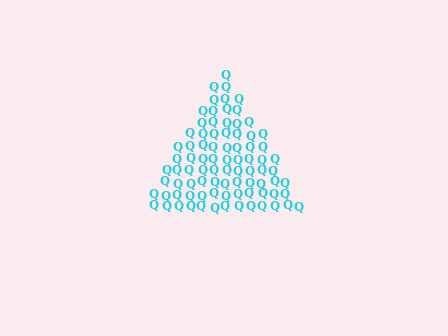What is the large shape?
The large shape is a triangle.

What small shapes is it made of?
It is made of small letter Q's.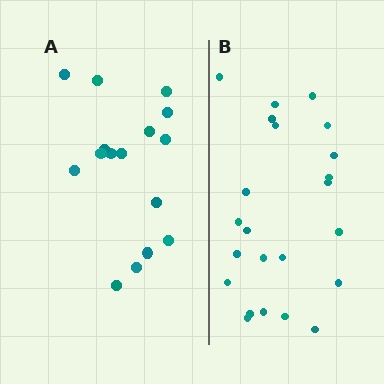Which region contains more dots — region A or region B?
Region B (the right region) has more dots.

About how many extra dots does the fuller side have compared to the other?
Region B has roughly 8 or so more dots than region A.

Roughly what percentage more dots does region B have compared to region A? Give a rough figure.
About 45% more.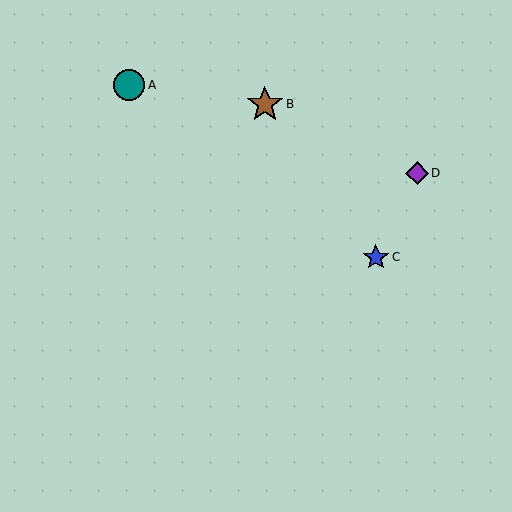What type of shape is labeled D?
Shape D is a purple diamond.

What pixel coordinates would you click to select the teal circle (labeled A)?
Click at (129, 85) to select the teal circle A.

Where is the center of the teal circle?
The center of the teal circle is at (129, 85).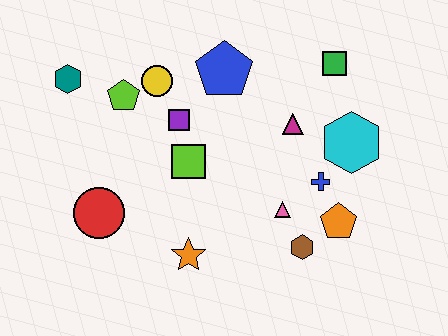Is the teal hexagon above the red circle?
Yes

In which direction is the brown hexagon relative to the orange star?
The brown hexagon is to the right of the orange star.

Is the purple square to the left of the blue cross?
Yes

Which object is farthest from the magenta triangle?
The teal hexagon is farthest from the magenta triangle.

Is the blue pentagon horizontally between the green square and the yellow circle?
Yes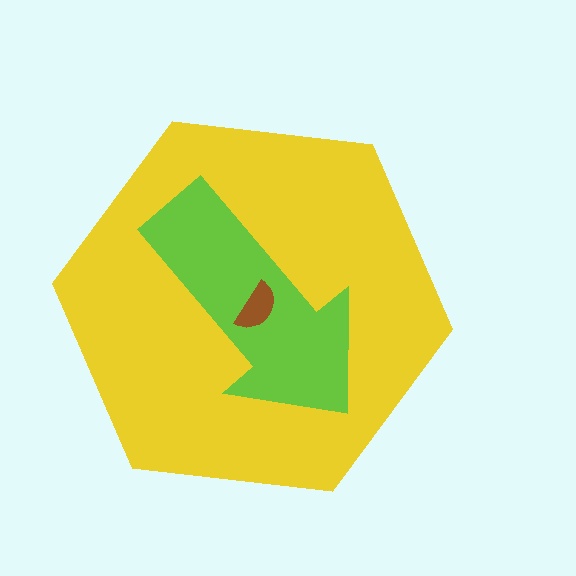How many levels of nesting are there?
3.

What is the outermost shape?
The yellow hexagon.